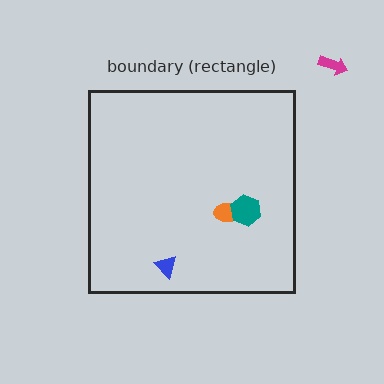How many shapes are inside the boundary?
3 inside, 1 outside.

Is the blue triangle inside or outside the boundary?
Inside.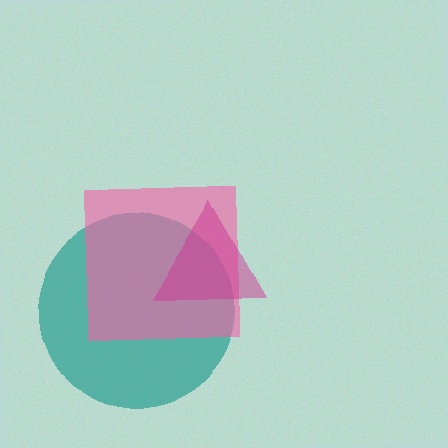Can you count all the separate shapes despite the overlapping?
Yes, there are 3 separate shapes.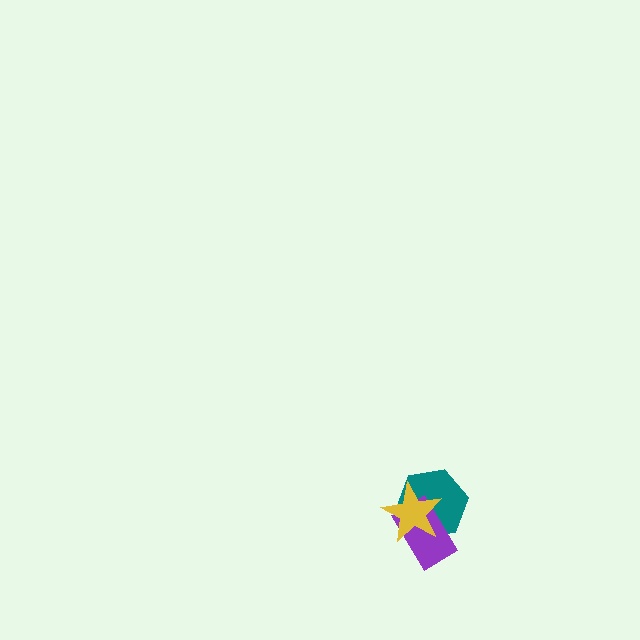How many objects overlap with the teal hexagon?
2 objects overlap with the teal hexagon.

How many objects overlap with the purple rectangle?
2 objects overlap with the purple rectangle.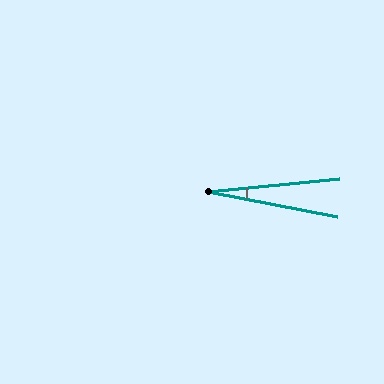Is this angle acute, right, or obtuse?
It is acute.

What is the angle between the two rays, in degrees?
Approximately 17 degrees.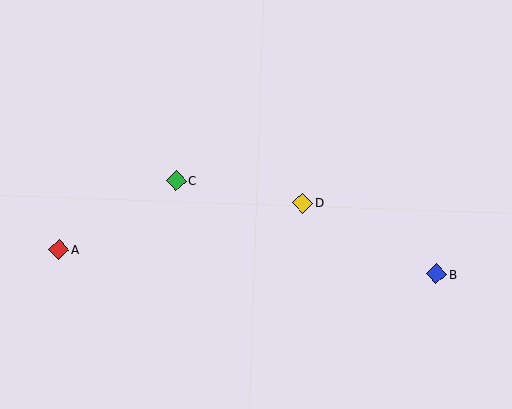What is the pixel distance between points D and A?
The distance between D and A is 248 pixels.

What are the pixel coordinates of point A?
Point A is at (59, 249).